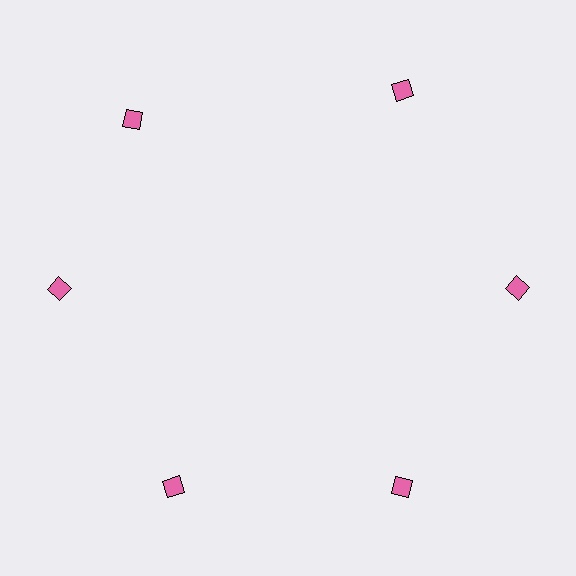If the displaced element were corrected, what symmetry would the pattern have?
It would have 6-fold rotational symmetry — the pattern would map onto itself every 60 degrees.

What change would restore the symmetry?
The symmetry would be restored by rotating it back into even spacing with its neighbors so that all 6 diamonds sit at equal angles and equal distance from the center.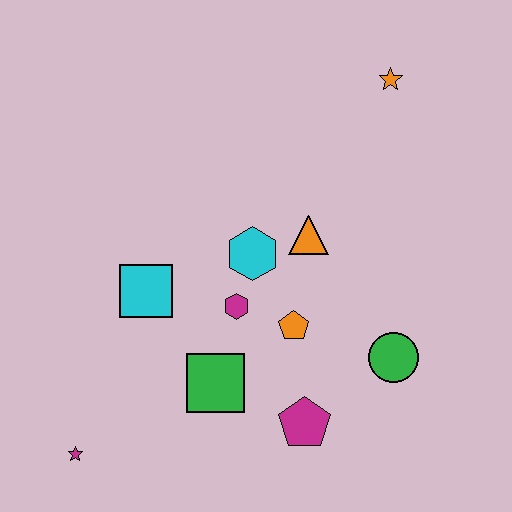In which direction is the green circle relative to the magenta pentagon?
The green circle is to the right of the magenta pentagon.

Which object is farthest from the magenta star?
The orange star is farthest from the magenta star.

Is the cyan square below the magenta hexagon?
No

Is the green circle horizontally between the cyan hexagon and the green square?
No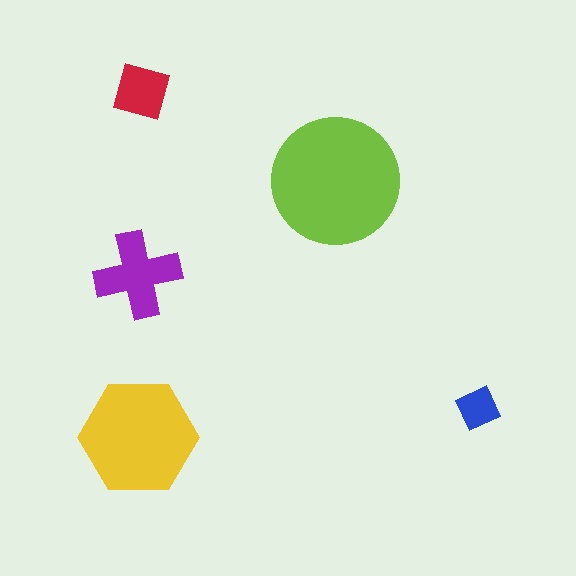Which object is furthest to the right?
The blue diamond is rightmost.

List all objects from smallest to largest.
The blue diamond, the red square, the purple cross, the yellow hexagon, the lime circle.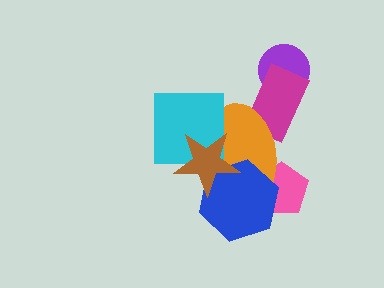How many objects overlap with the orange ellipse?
5 objects overlap with the orange ellipse.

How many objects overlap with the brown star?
3 objects overlap with the brown star.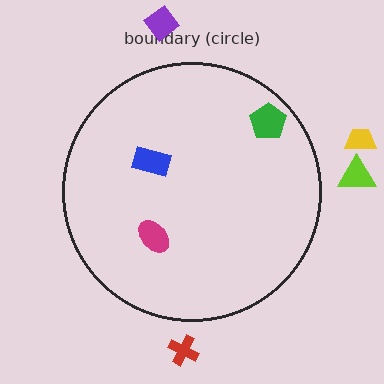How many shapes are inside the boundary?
3 inside, 4 outside.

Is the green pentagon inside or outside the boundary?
Inside.